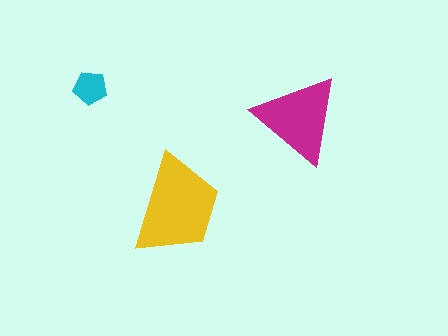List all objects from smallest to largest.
The cyan pentagon, the magenta triangle, the yellow trapezoid.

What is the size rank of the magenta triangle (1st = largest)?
2nd.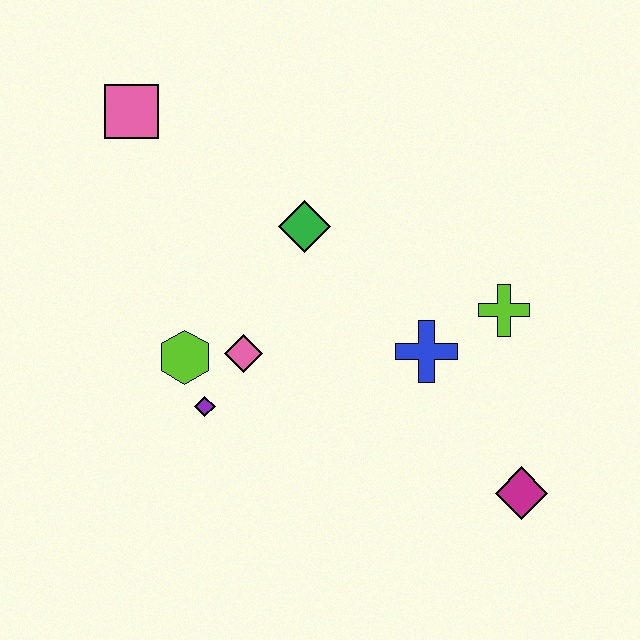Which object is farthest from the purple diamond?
The magenta diamond is farthest from the purple diamond.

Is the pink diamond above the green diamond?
No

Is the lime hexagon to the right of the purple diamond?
No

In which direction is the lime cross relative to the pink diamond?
The lime cross is to the right of the pink diamond.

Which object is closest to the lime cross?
The blue cross is closest to the lime cross.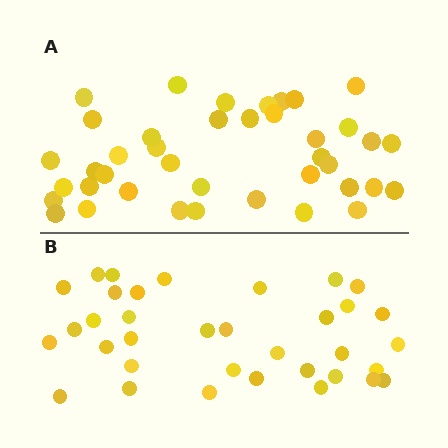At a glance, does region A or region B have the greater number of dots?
Region A (the top region) has more dots.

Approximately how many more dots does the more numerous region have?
Region A has about 5 more dots than region B.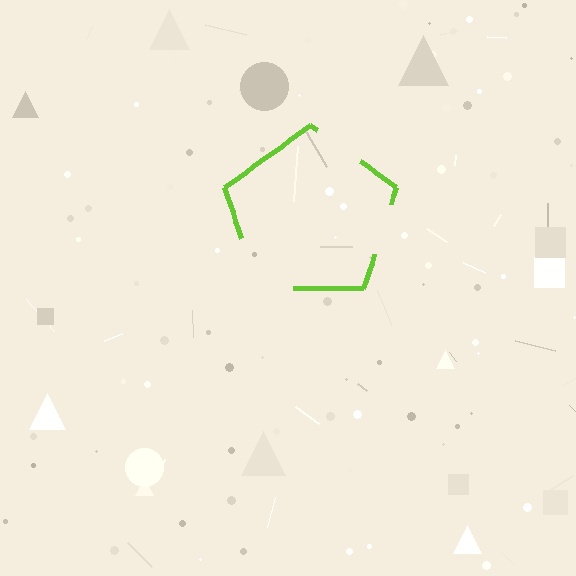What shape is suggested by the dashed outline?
The dashed outline suggests a pentagon.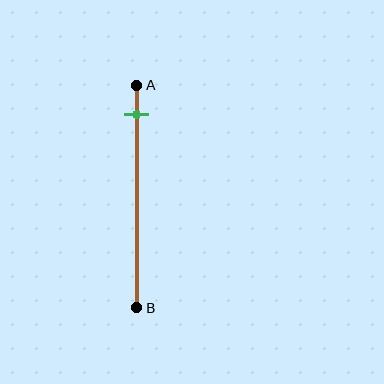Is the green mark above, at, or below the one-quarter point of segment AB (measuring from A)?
The green mark is above the one-quarter point of segment AB.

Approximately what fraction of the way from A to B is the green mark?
The green mark is approximately 15% of the way from A to B.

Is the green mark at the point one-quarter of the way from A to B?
No, the mark is at about 15% from A, not at the 25% one-quarter point.